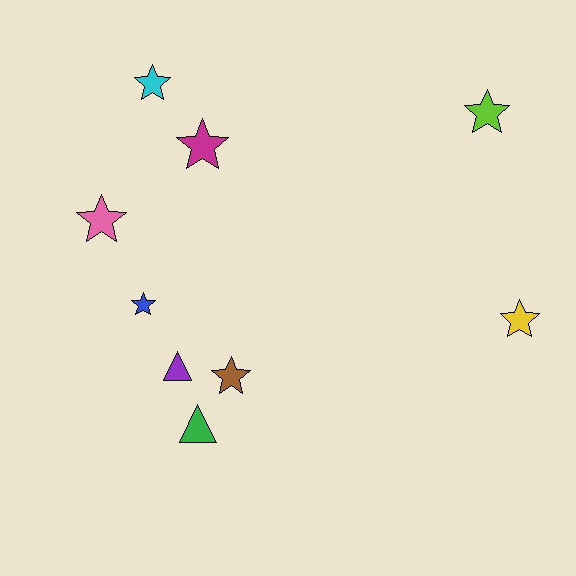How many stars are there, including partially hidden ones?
There are 7 stars.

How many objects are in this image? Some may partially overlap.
There are 9 objects.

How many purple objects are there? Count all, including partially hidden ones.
There is 1 purple object.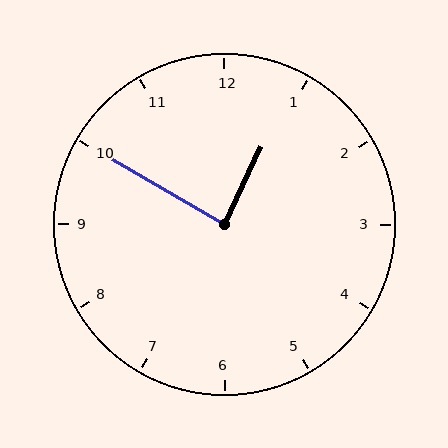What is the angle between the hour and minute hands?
Approximately 85 degrees.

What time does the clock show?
12:50.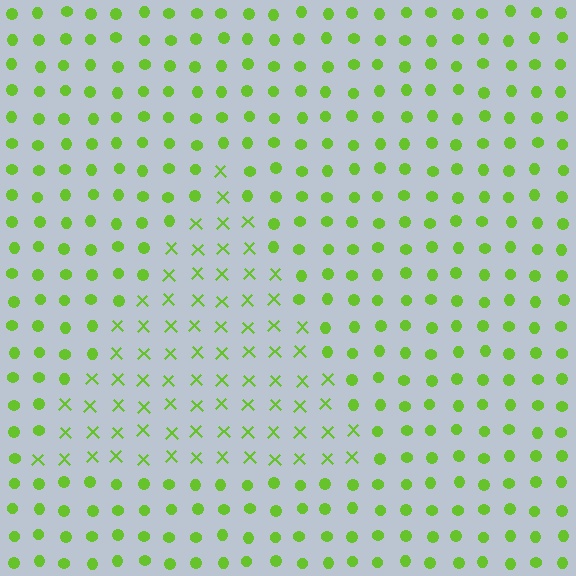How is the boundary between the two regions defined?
The boundary is defined by a change in element shape: X marks inside vs. circles outside. All elements share the same color and spacing.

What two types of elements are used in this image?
The image uses X marks inside the triangle region and circles outside it.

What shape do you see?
I see a triangle.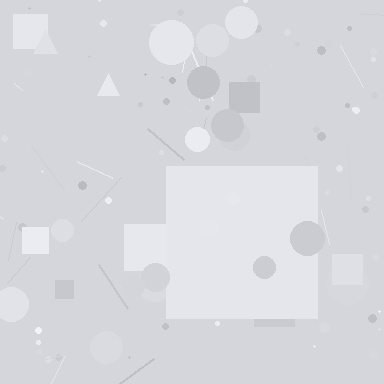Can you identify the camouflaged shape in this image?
The camouflaged shape is a square.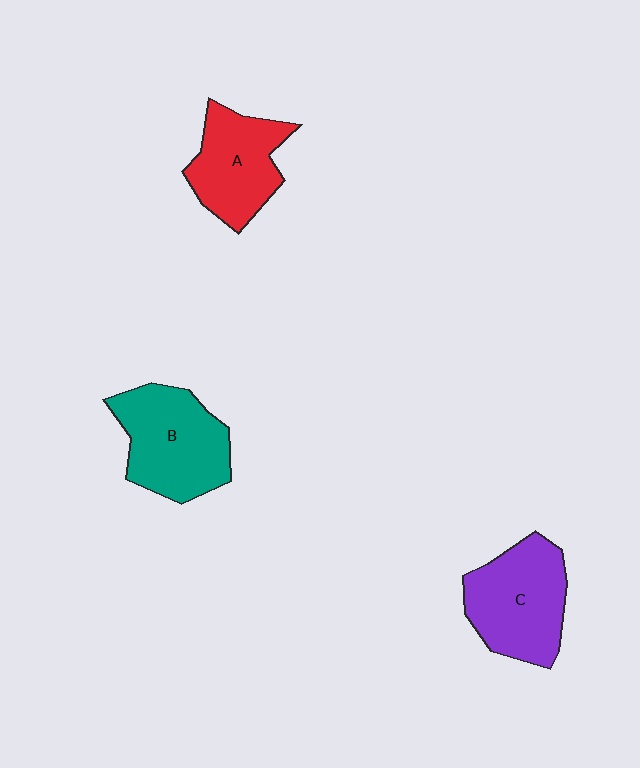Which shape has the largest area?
Shape B (teal).